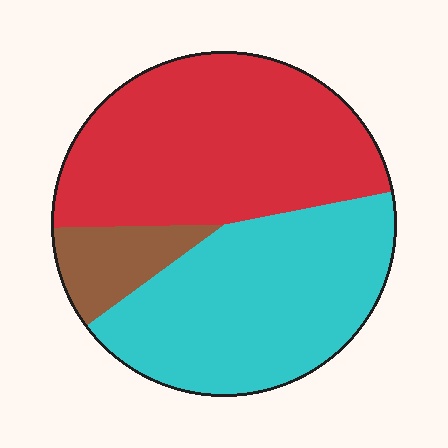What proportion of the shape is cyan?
Cyan takes up between a third and a half of the shape.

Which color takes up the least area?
Brown, at roughly 10%.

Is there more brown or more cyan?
Cyan.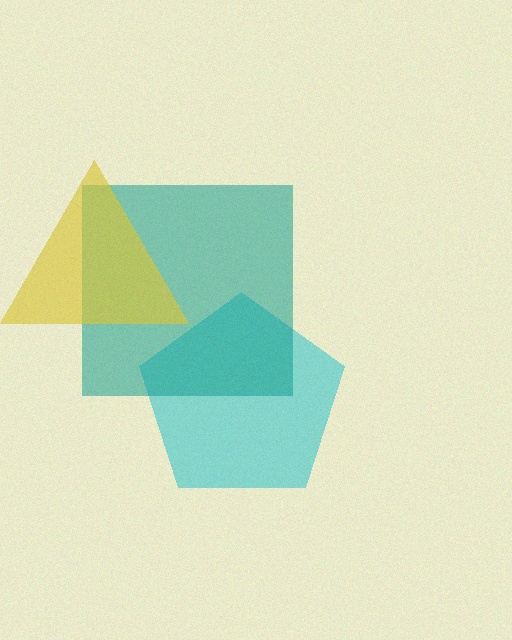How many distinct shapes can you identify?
There are 3 distinct shapes: a cyan pentagon, a teal square, a yellow triangle.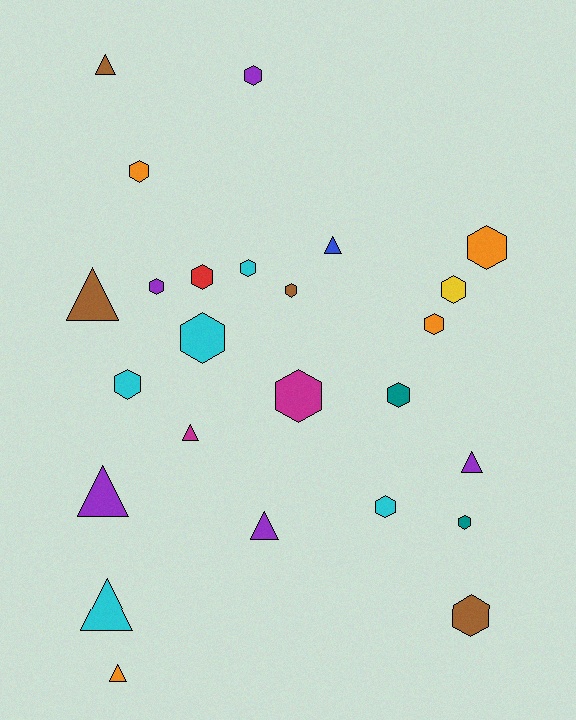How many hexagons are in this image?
There are 16 hexagons.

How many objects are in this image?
There are 25 objects.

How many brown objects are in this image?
There are 4 brown objects.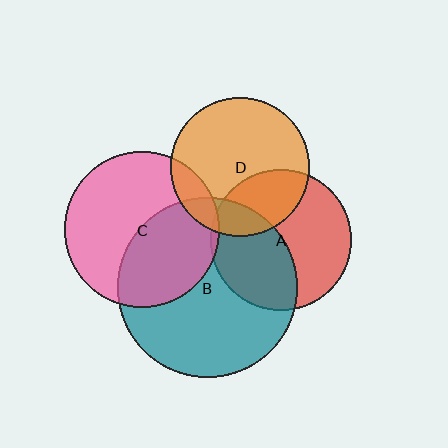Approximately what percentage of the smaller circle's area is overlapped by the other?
Approximately 15%.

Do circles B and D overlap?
Yes.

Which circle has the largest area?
Circle B (teal).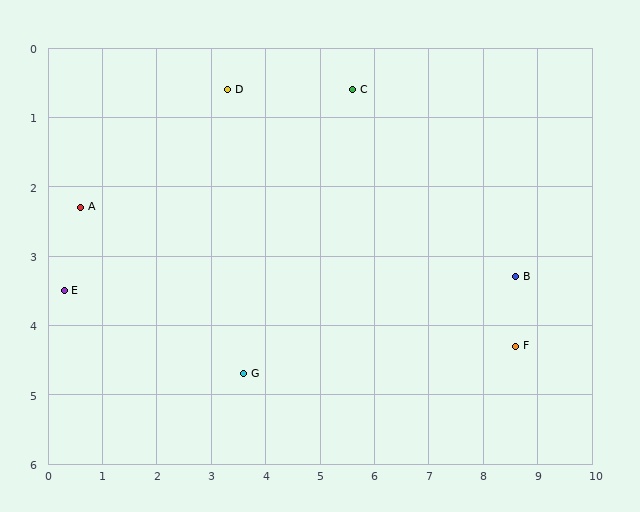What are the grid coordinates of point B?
Point B is at approximately (8.6, 3.3).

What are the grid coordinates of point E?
Point E is at approximately (0.3, 3.5).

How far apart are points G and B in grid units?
Points G and B are about 5.2 grid units apart.